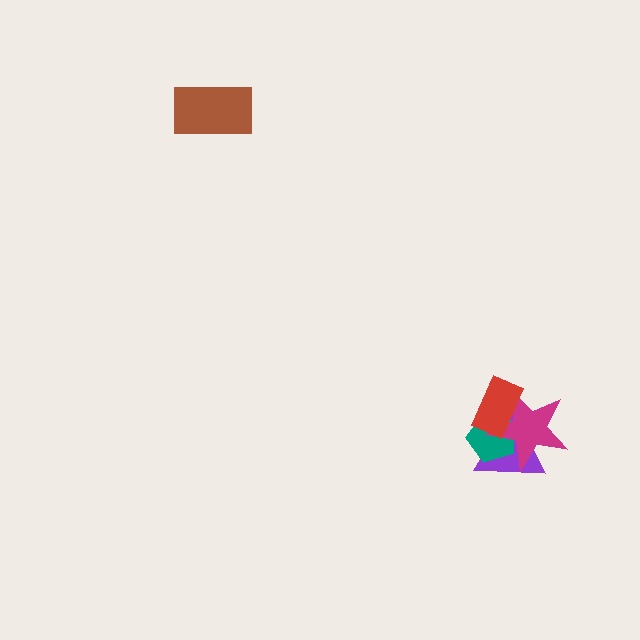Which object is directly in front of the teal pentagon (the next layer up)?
The magenta star is directly in front of the teal pentagon.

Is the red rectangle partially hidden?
No, no other shape covers it.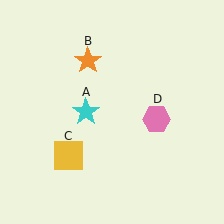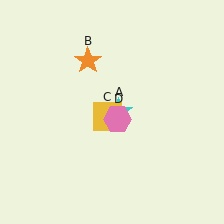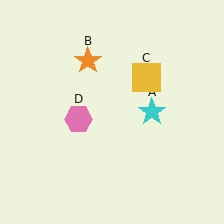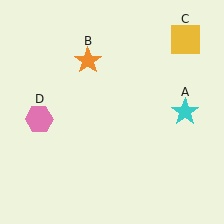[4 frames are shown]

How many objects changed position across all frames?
3 objects changed position: cyan star (object A), yellow square (object C), pink hexagon (object D).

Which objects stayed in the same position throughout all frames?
Orange star (object B) remained stationary.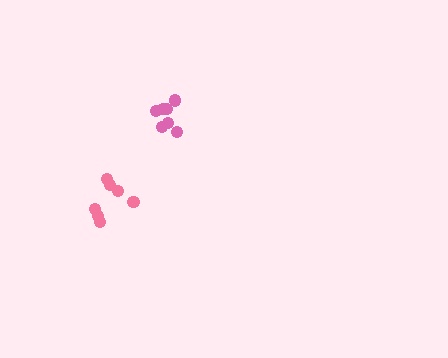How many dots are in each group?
Group 1: 7 dots, Group 2: 7 dots (14 total).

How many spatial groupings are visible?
There are 2 spatial groupings.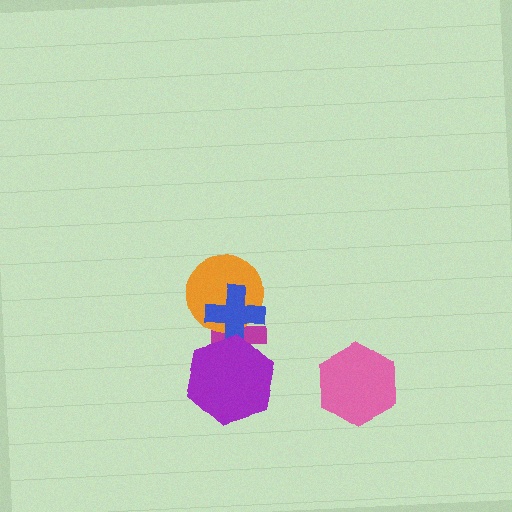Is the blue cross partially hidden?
Yes, it is partially covered by another shape.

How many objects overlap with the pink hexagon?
0 objects overlap with the pink hexagon.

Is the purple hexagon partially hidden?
No, no other shape covers it.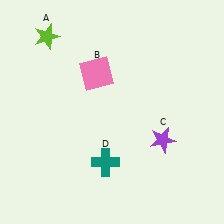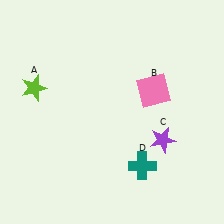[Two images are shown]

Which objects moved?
The objects that moved are: the lime star (A), the pink square (B), the teal cross (D).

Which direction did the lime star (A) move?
The lime star (A) moved down.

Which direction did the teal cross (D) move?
The teal cross (D) moved right.